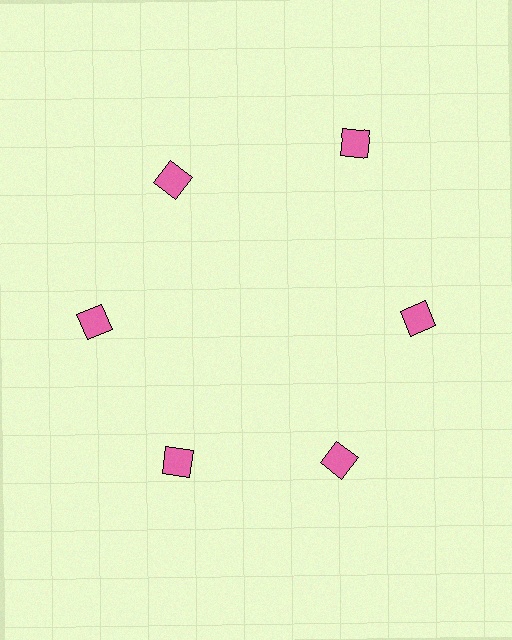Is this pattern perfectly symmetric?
No. The 6 pink squares are arranged in a ring, but one element near the 1 o'clock position is pushed outward from the center, breaking the 6-fold rotational symmetry.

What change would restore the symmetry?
The symmetry would be restored by moving it inward, back onto the ring so that all 6 squares sit at equal angles and equal distance from the center.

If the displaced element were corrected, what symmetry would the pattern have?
It would have 6-fold rotational symmetry — the pattern would map onto itself every 60 degrees.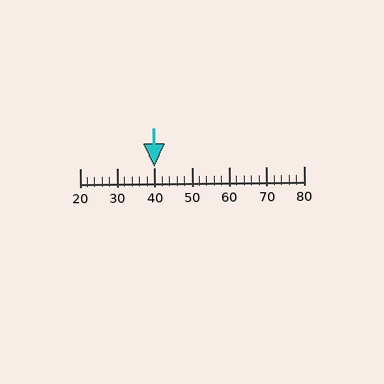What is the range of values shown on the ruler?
The ruler shows values from 20 to 80.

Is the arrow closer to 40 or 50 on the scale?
The arrow is closer to 40.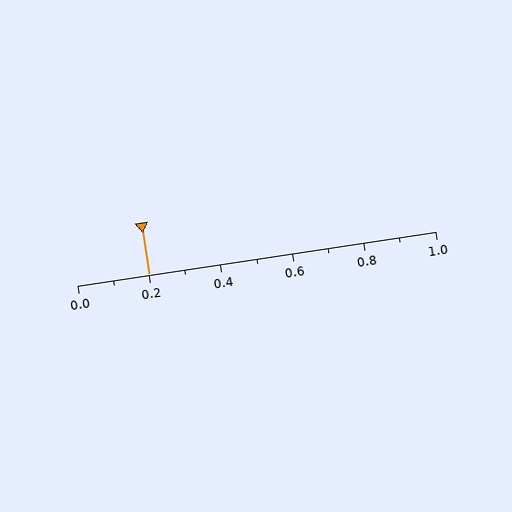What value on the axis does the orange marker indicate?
The marker indicates approximately 0.2.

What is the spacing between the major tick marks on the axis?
The major ticks are spaced 0.2 apart.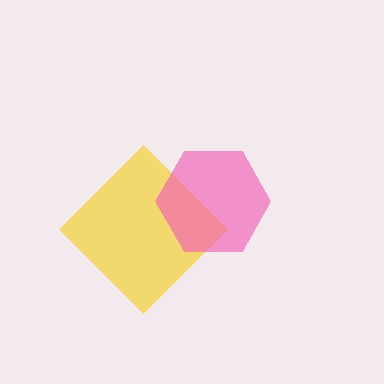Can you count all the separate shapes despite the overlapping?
Yes, there are 2 separate shapes.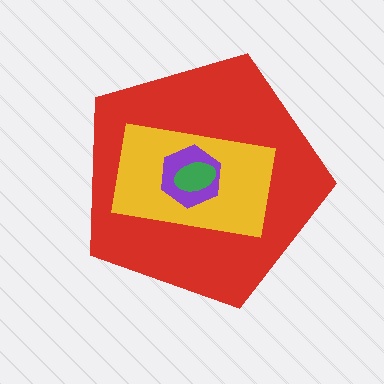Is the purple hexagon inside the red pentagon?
Yes.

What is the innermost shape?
The green ellipse.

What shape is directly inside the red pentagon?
The yellow rectangle.